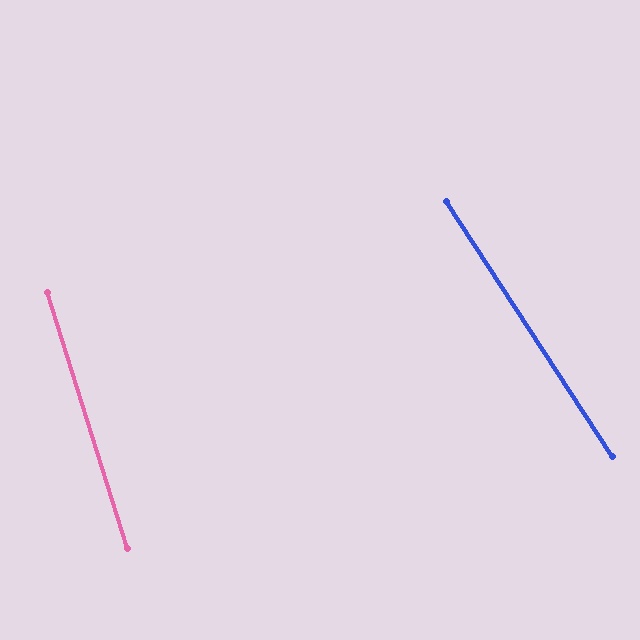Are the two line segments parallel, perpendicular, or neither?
Neither parallel nor perpendicular — they differ by about 16°.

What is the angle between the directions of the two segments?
Approximately 16 degrees.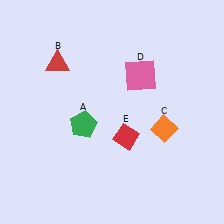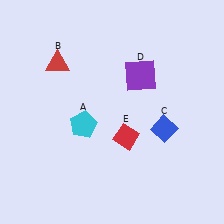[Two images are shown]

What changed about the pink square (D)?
In Image 1, D is pink. In Image 2, it changed to purple.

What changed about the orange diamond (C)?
In Image 1, C is orange. In Image 2, it changed to blue.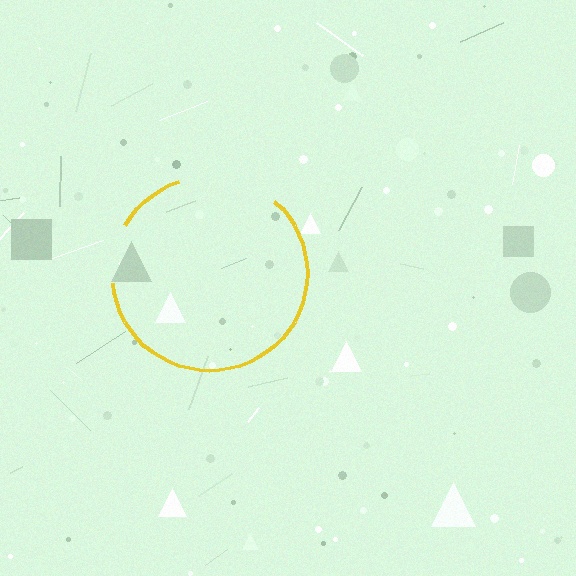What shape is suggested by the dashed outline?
The dashed outline suggests a circle.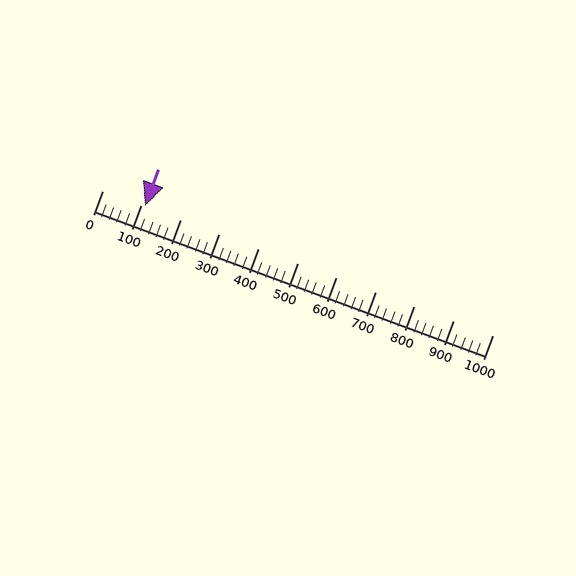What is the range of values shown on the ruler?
The ruler shows values from 0 to 1000.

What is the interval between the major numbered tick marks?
The major tick marks are spaced 100 units apart.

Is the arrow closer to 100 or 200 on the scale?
The arrow is closer to 100.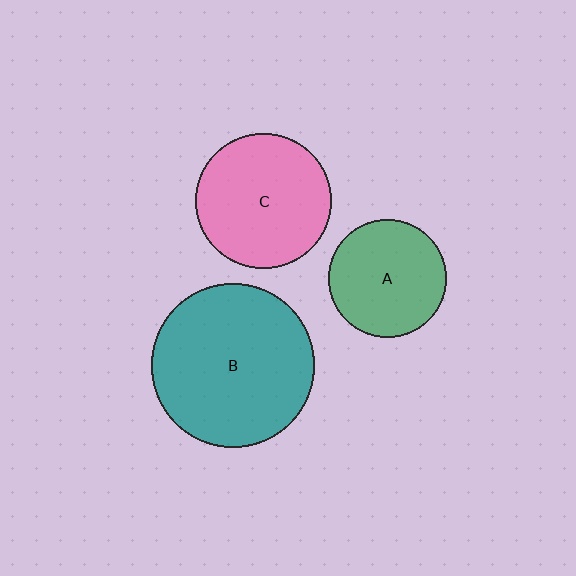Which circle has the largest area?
Circle B (teal).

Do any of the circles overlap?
No, none of the circles overlap.